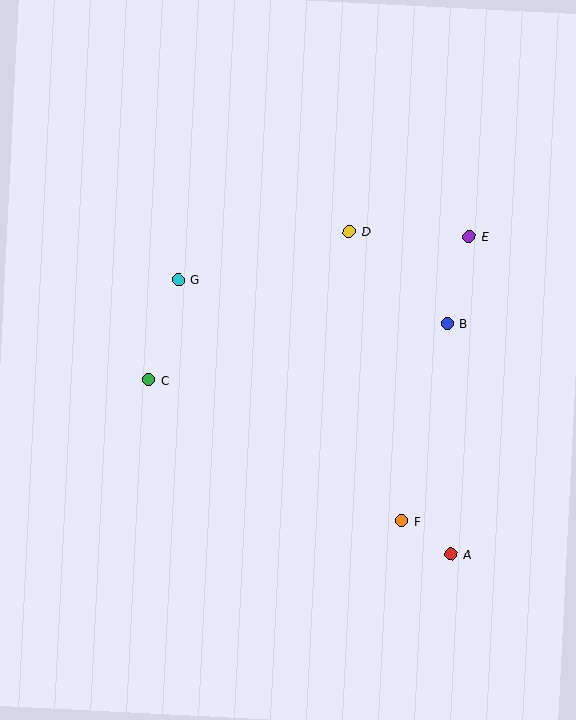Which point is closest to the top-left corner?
Point G is closest to the top-left corner.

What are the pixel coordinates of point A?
Point A is at (451, 554).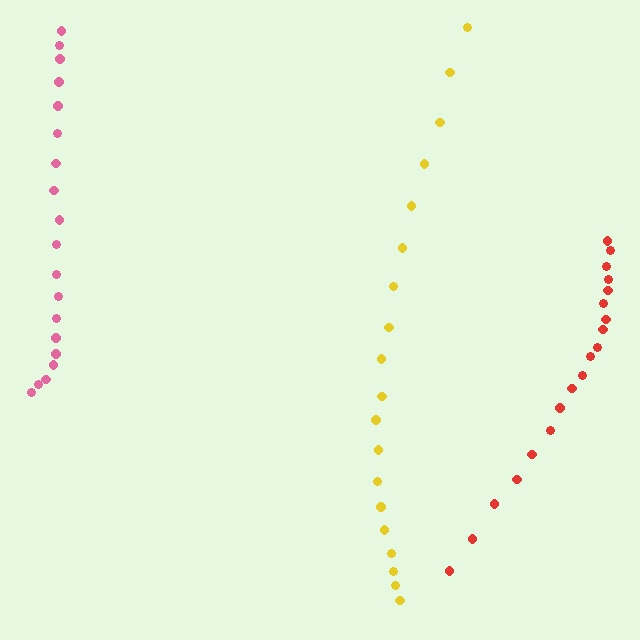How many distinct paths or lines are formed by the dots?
There are 3 distinct paths.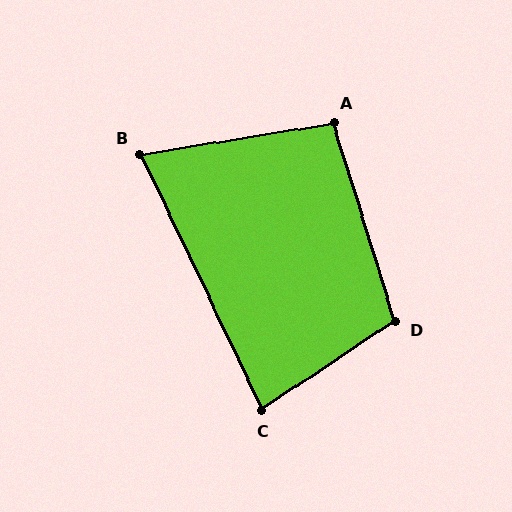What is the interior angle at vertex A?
Approximately 98 degrees (obtuse).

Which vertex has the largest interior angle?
D, at approximately 106 degrees.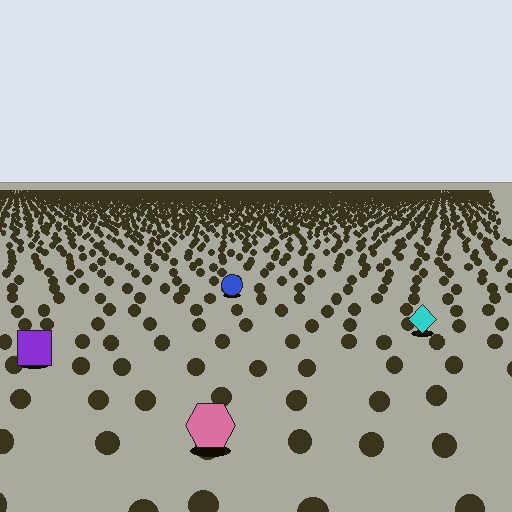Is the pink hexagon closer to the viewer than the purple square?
Yes. The pink hexagon is closer — you can tell from the texture gradient: the ground texture is coarser near it.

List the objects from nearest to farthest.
From nearest to farthest: the pink hexagon, the purple square, the cyan diamond, the blue circle.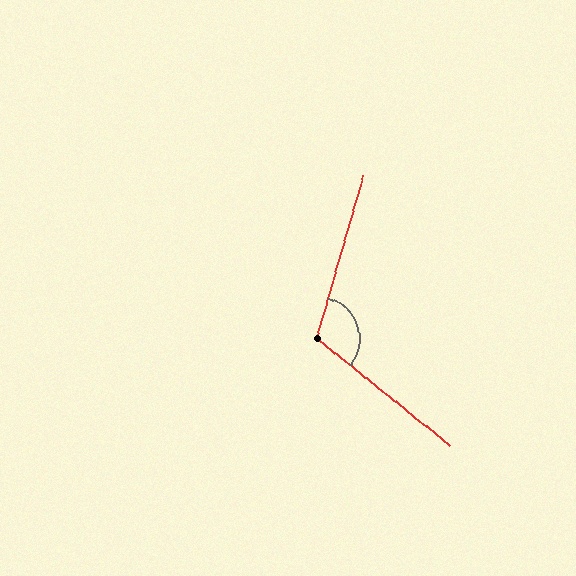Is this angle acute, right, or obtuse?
It is obtuse.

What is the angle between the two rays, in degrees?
Approximately 113 degrees.